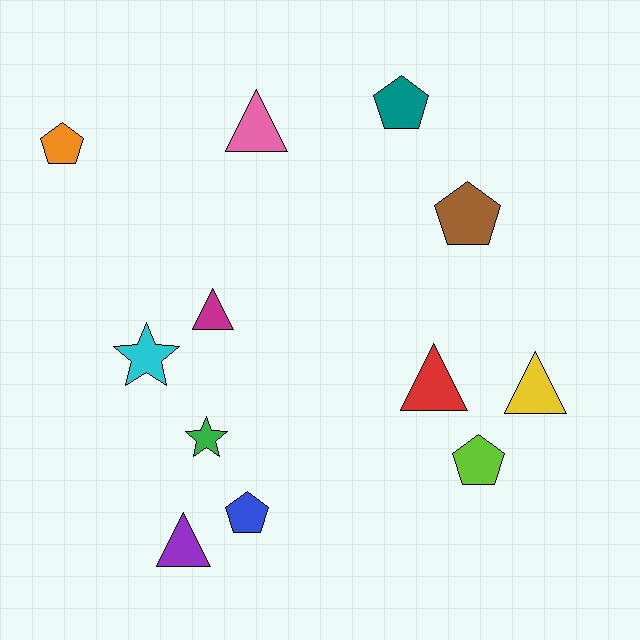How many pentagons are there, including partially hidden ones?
There are 5 pentagons.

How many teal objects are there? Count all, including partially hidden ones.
There is 1 teal object.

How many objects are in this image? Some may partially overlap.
There are 12 objects.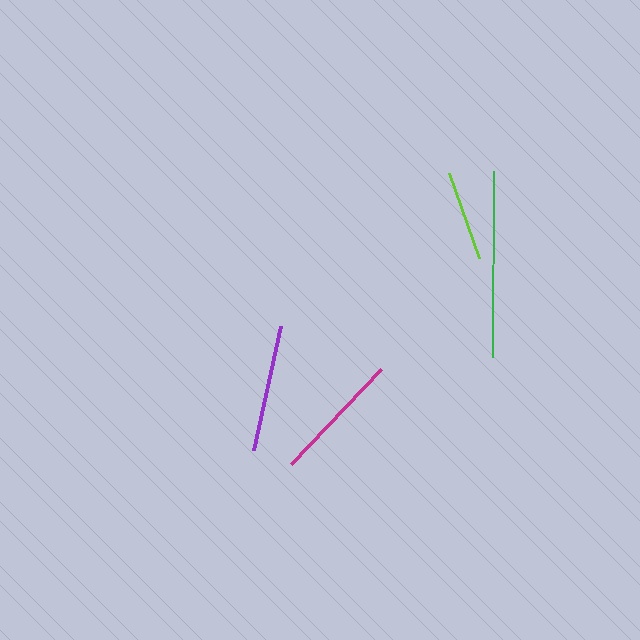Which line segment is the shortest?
The lime line is the shortest at approximately 90 pixels.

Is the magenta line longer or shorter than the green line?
The green line is longer than the magenta line.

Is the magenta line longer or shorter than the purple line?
The magenta line is longer than the purple line.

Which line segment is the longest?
The green line is the longest at approximately 186 pixels.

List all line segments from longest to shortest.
From longest to shortest: green, magenta, purple, lime.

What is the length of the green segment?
The green segment is approximately 186 pixels long.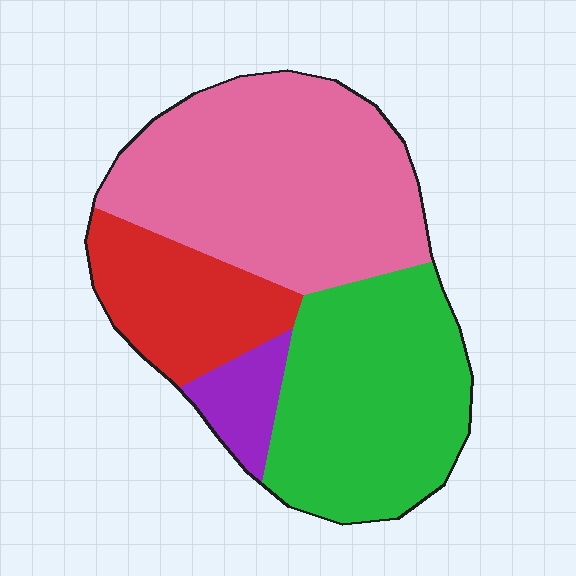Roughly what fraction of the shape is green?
Green covers roughly 35% of the shape.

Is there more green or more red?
Green.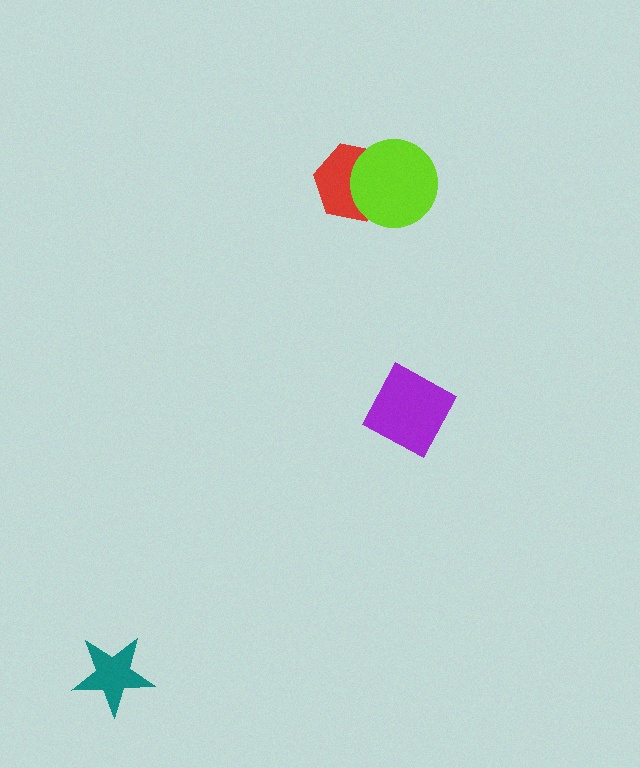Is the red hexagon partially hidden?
Yes, it is partially covered by another shape.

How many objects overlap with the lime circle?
1 object overlaps with the lime circle.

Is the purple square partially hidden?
No, no other shape covers it.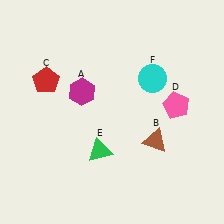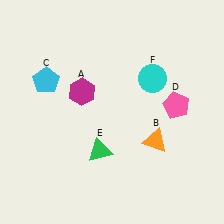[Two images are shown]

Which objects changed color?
B changed from brown to orange. C changed from red to cyan.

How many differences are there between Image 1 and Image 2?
There are 2 differences between the two images.